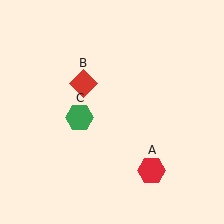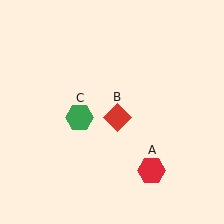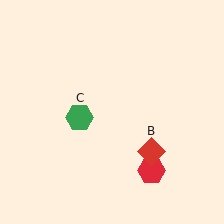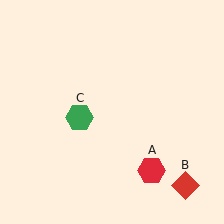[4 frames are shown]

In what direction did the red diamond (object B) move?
The red diamond (object B) moved down and to the right.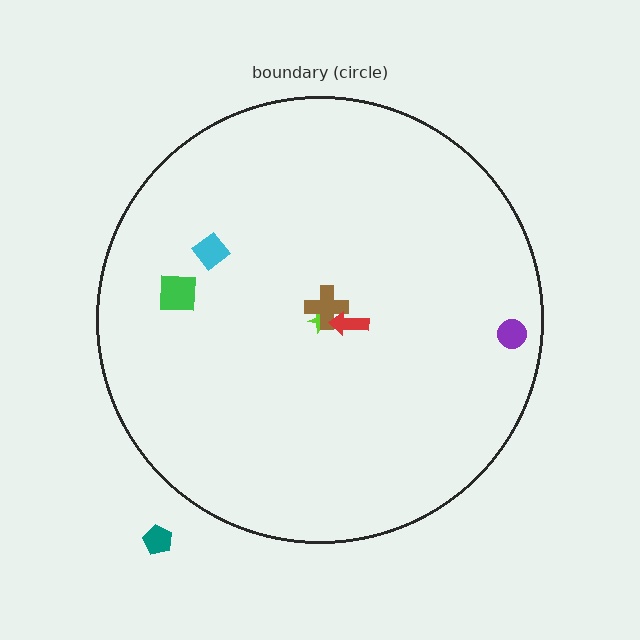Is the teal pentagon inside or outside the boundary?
Outside.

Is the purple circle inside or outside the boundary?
Inside.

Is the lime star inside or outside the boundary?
Inside.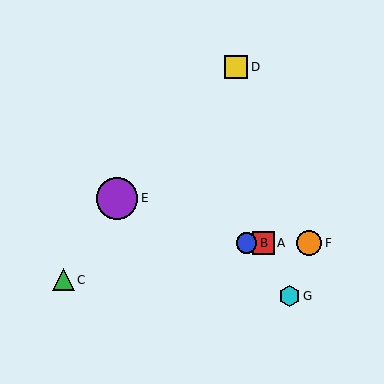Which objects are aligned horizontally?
Objects A, B, F are aligned horizontally.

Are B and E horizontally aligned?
No, B is at y≈243 and E is at y≈198.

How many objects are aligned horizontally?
3 objects (A, B, F) are aligned horizontally.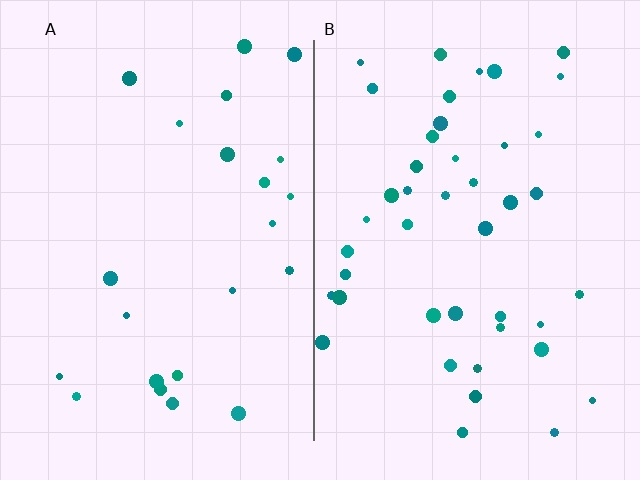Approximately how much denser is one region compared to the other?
Approximately 1.9× — region B over region A.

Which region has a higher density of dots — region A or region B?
B (the right).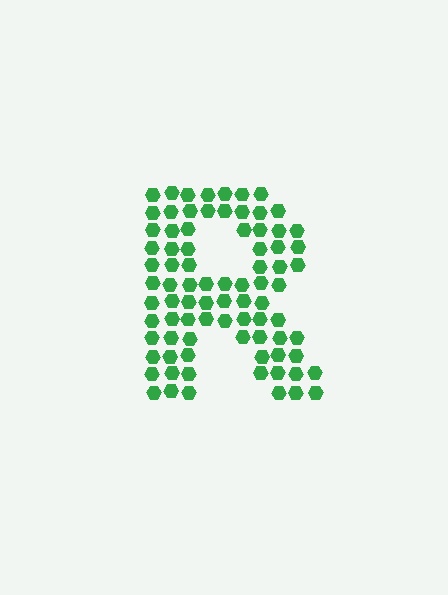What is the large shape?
The large shape is the letter R.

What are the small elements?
The small elements are hexagons.